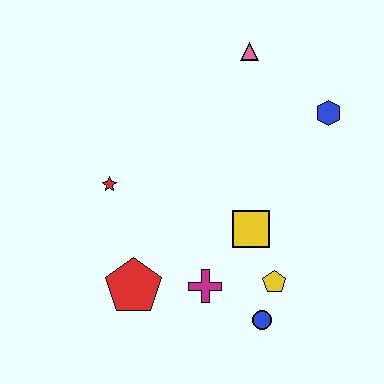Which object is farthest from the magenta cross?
The pink triangle is farthest from the magenta cross.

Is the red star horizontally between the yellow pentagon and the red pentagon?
No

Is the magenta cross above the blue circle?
Yes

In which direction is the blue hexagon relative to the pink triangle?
The blue hexagon is to the right of the pink triangle.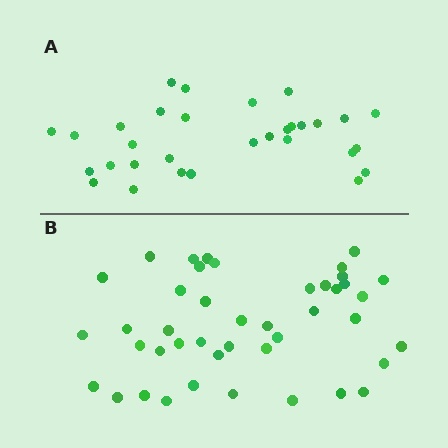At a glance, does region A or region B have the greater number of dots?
Region B (the bottom region) has more dots.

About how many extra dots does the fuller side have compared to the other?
Region B has roughly 12 or so more dots than region A.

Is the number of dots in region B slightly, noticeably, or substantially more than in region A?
Region B has noticeably more, but not dramatically so. The ratio is roughly 1.4 to 1.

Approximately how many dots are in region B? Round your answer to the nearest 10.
About 40 dots. (The exact count is 43, which rounds to 40.)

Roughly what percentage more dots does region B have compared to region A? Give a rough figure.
About 40% more.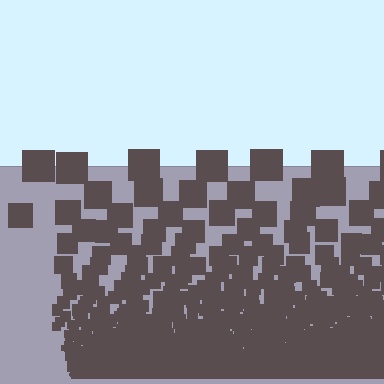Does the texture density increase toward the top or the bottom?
Density increases toward the bottom.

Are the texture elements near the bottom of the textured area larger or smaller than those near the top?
Smaller. The gradient is inverted — elements near the bottom are smaller and denser.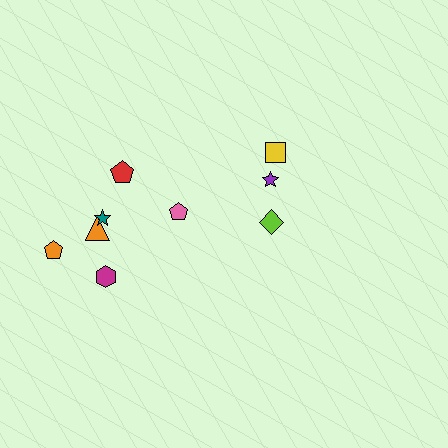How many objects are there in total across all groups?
There are 9 objects.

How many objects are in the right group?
There are 3 objects.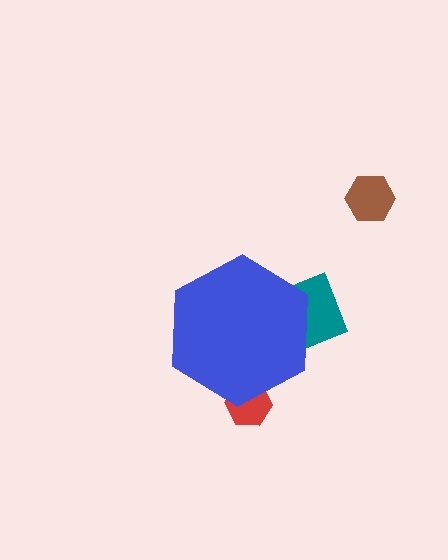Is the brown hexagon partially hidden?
No, the brown hexagon is fully visible.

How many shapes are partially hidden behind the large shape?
2 shapes are partially hidden.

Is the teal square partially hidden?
Yes, the teal square is partially hidden behind the blue hexagon.